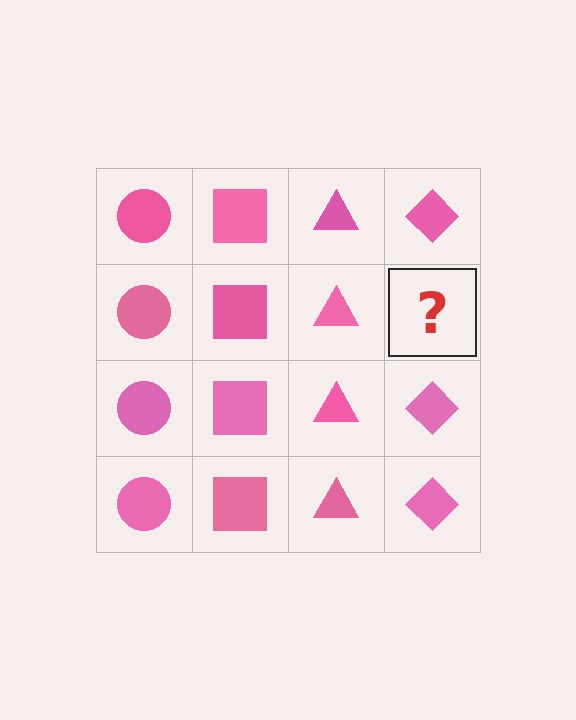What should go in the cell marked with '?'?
The missing cell should contain a pink diamond.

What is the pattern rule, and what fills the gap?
The rule is that each column has a consistent shape. The gap should be filled with a pink diamond.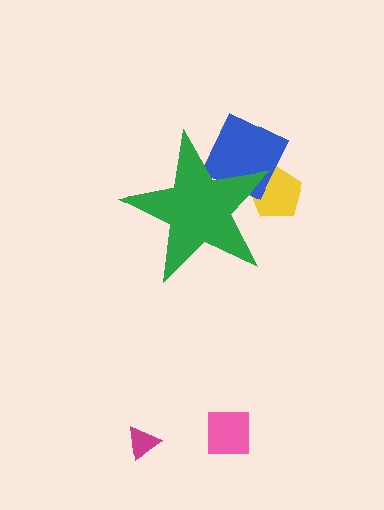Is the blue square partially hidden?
Yes, the blue square is partially hidden behind the green star.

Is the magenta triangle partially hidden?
No, the magenta triangle is fully visible.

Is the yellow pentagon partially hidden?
Yes, the yellow pentagon is partially hidden behind the green star.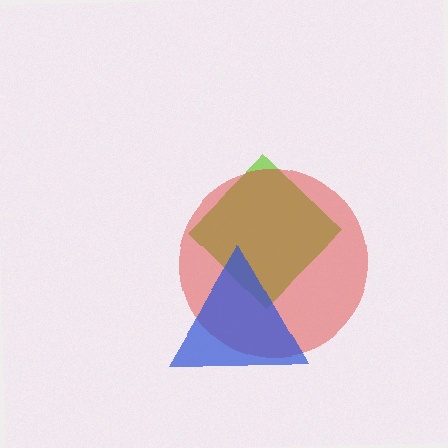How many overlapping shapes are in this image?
There are 3 overlapping shapes in the image.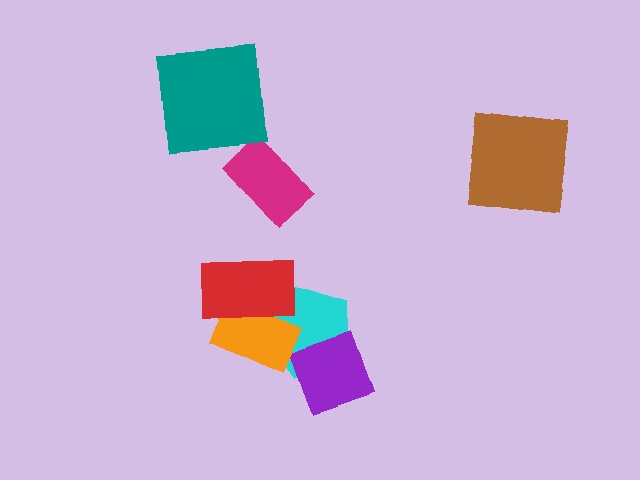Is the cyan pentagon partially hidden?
Yes, it is partially covered by another shape.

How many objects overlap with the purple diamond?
1 object overlaps with the purple diamond.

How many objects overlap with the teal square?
0 objects overlap with the teal square.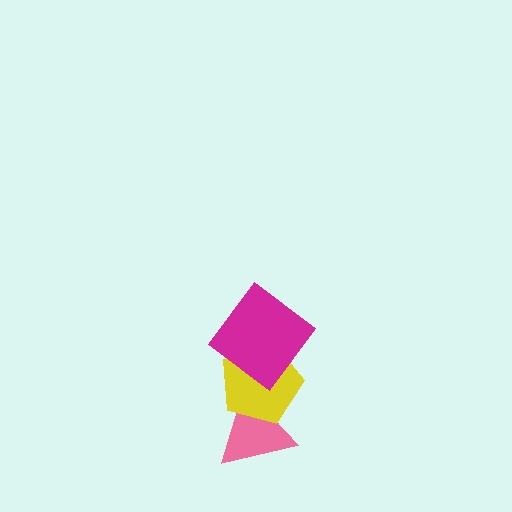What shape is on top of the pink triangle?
The yellow pentagon is on top of the pink triangle.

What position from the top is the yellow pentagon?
The yellow pentagon is 2nd from the top.